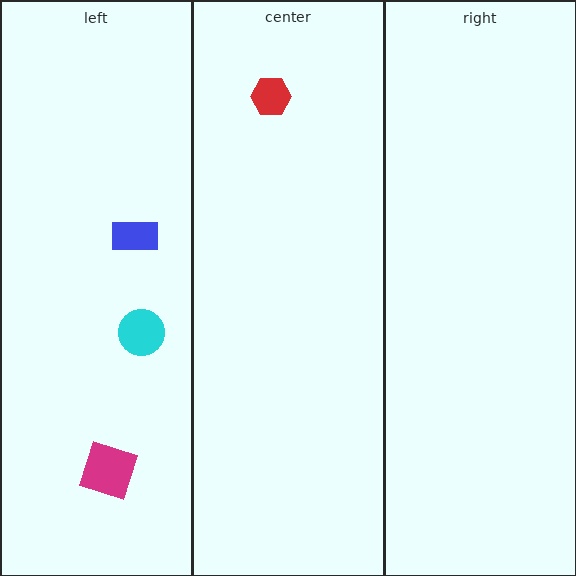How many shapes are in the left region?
3.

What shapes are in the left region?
The blue rectangle, the magenta diamond, the cyan circle.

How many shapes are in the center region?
1.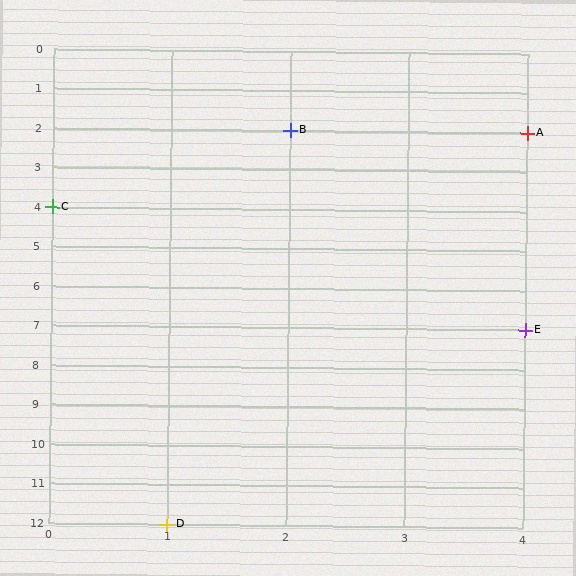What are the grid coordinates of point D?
Point D is at grid coordinates (1, 12).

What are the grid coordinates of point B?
Point B is at grid coordinates (2, 2).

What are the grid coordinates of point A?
Point A is at grid coordinates (4, 2).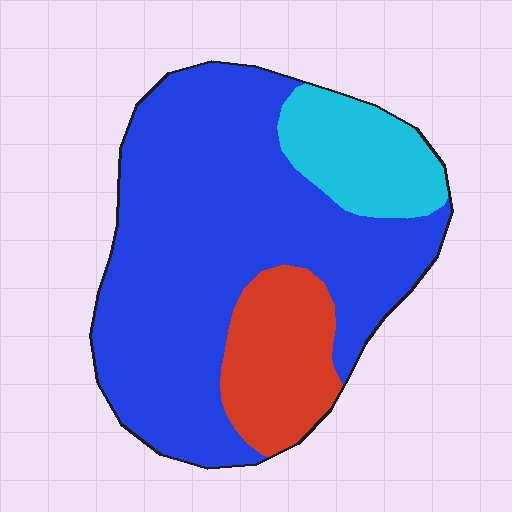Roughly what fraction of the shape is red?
Red covers roughly 15% of the shape.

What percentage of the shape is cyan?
Cyan takes up about one sixth (1/6) of the shape.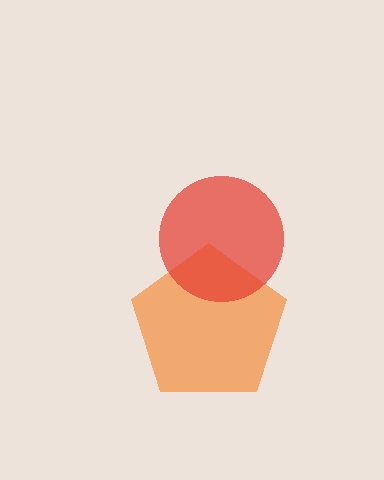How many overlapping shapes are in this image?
There are 2 overlapping shapes in the image.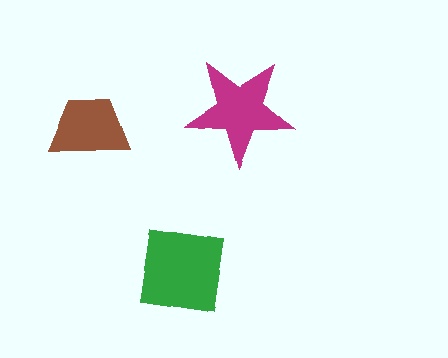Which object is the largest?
The green square.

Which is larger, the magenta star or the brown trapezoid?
The magenta star.